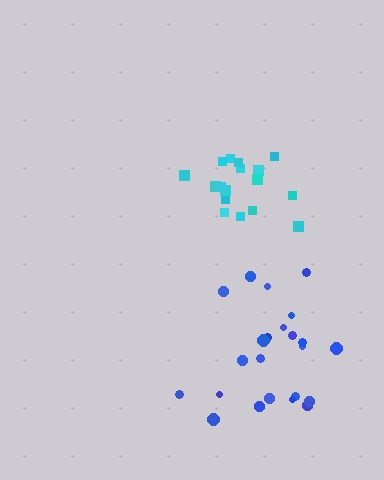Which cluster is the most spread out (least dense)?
Blue.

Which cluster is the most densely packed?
Cyan.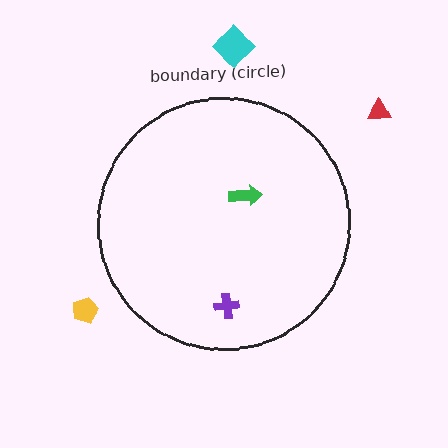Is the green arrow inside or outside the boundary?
Inside.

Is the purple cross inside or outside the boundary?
Inside.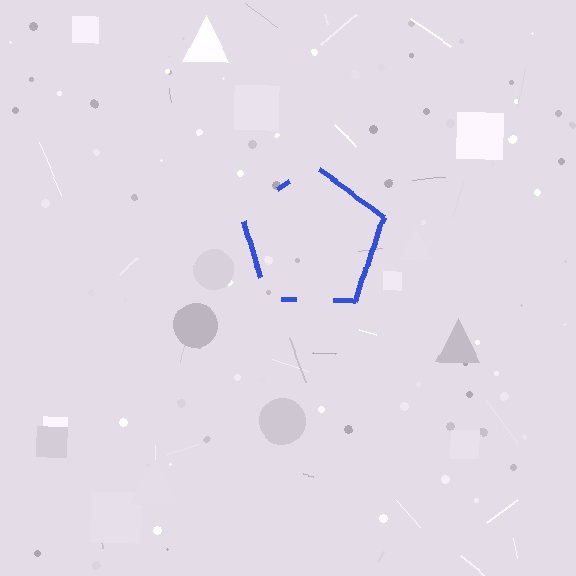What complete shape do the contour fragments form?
The contour fragments form a pentagon.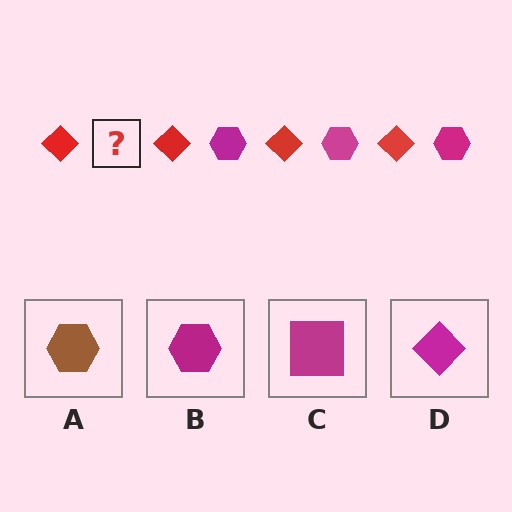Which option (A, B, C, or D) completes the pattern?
B.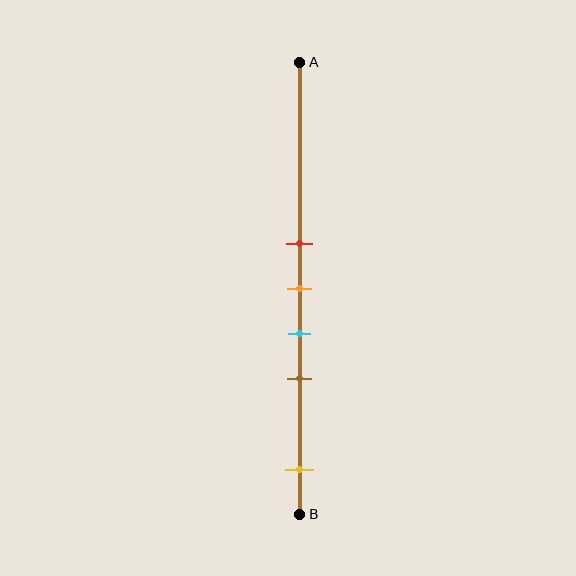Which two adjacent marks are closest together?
The red and orange marks are the closest adjacent pair.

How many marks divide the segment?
There are 5 marks dividing the segment.